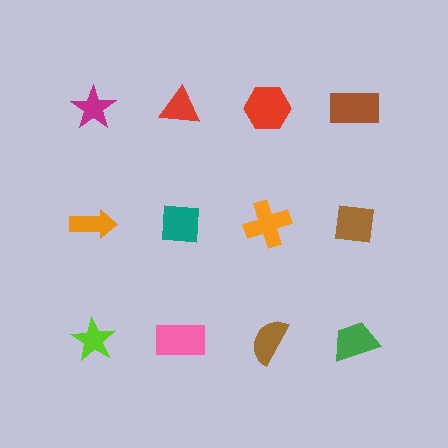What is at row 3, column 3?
A brown semicircle.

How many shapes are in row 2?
4 shapes.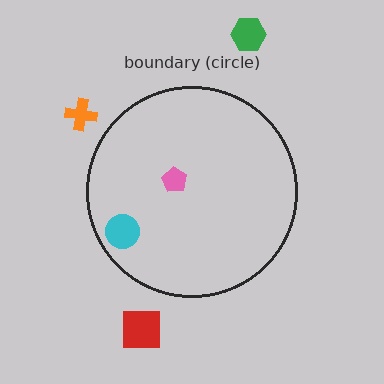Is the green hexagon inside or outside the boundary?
Outside.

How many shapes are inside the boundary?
2 inside, 3 outside.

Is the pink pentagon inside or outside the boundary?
Inside.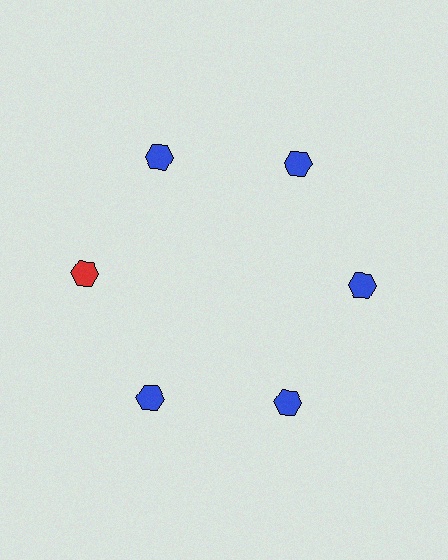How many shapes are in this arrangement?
There are 6 shapes arranged in a ring pattern.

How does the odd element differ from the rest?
It has a different color: red instead of blue.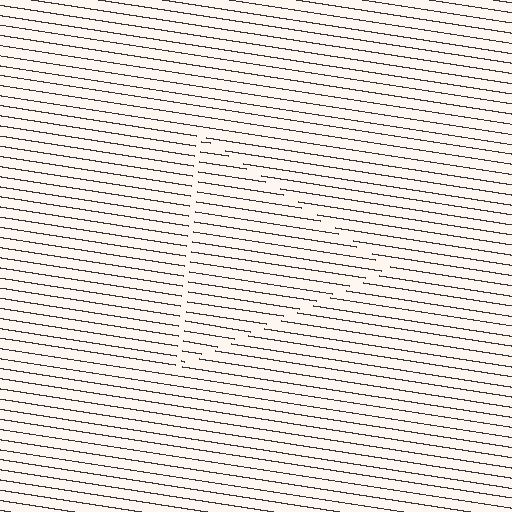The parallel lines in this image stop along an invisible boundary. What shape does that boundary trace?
An illusory triangle. The interior of the shape contains the same grating, shifted by half a period — the contour is defined by the phase discontinuity where line-ends from the inner and outer gratings abut.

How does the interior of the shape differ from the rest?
The interior of the shape contains the same grating, shifted by half a period — the contour is defined by the phase discontinuity where line-ends from the inner and outer gratings abut.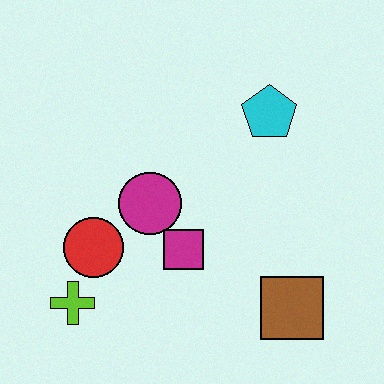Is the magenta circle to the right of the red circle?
Yes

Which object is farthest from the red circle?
The cyan pentagon is farthest from the red circle.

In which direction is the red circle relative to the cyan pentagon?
The red circle is to the left of the cyan pentagon.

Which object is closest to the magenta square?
The magenta circle is closest to the magenta square.